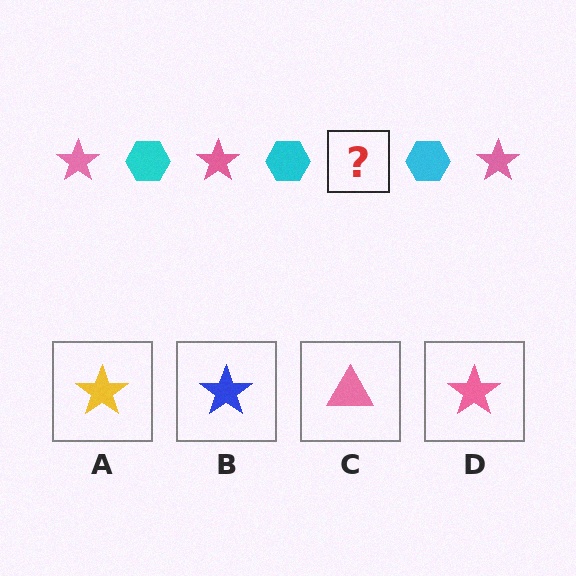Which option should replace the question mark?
Option D.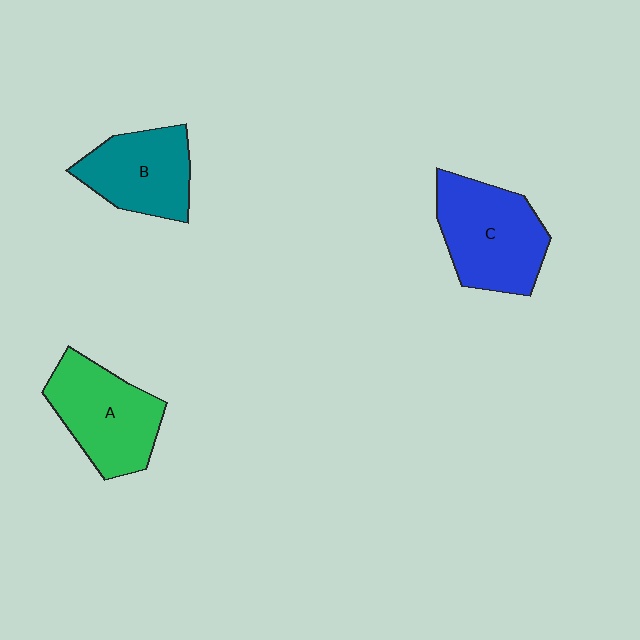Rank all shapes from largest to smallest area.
From largest to smallest: C (blue), A (green), B (teal).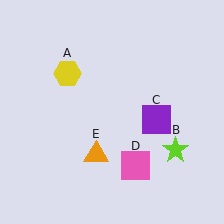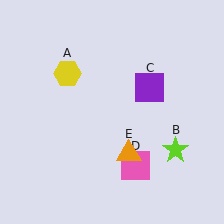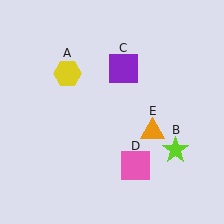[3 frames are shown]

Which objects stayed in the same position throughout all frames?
Yellow hexagon (object A) and lime star (object B) and pink square (object D) remained stationary.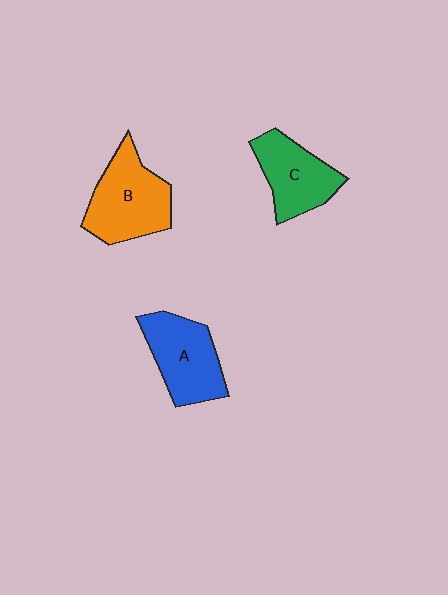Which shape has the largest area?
Shape B (orange).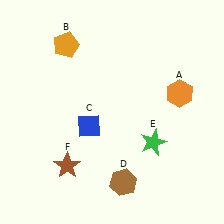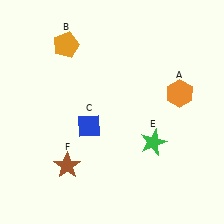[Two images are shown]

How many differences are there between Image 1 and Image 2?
There is 1 difference between the two images.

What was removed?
The brown hexagon (D) was removed in Image 2.